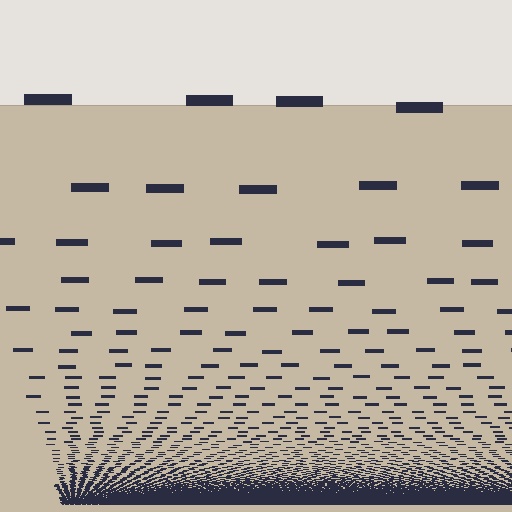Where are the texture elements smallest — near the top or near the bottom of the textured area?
Near the bottom.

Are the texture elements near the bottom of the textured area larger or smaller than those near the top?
Smaller. The gradient is inverted — elements near the bottom are smaller and denser.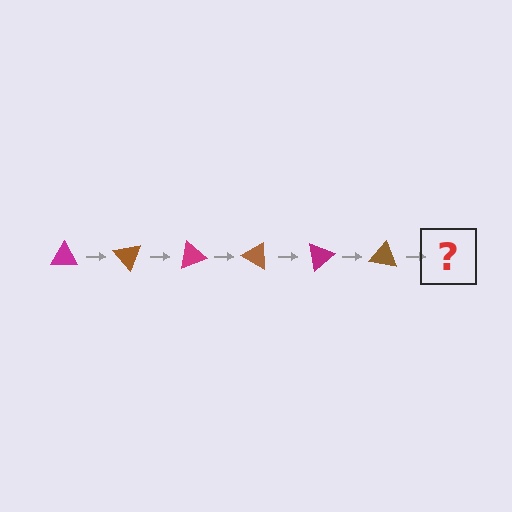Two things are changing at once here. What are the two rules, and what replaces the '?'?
The two rules are that it rotates 50 degrees each step and the color cycles through magenta and brown. The '?' should be a magenta triangle, rotated 300 degrees from the start.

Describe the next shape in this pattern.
It should be a magenta triangle, rotated 300 degrees from the start.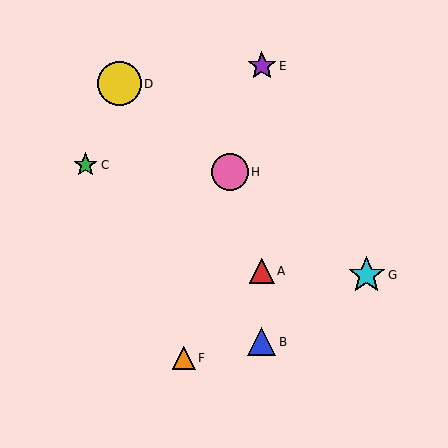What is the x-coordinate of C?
Object C is at x≈86.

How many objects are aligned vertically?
3 objects (A, B, E) are aligned vertically.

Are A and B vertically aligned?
Yes, both are at x≈262.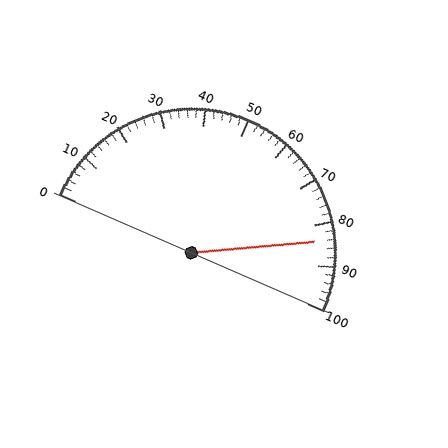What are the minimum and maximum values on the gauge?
The gauge ranges from 0 to 100.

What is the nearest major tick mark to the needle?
The nearest major tick mark is 80.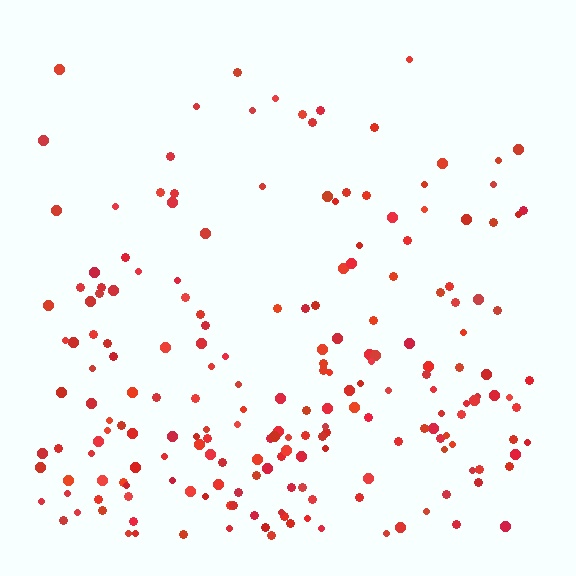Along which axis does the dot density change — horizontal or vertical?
Vertical.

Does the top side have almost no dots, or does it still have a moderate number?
Still a moderate number, just noticeably fewer than the bottom.